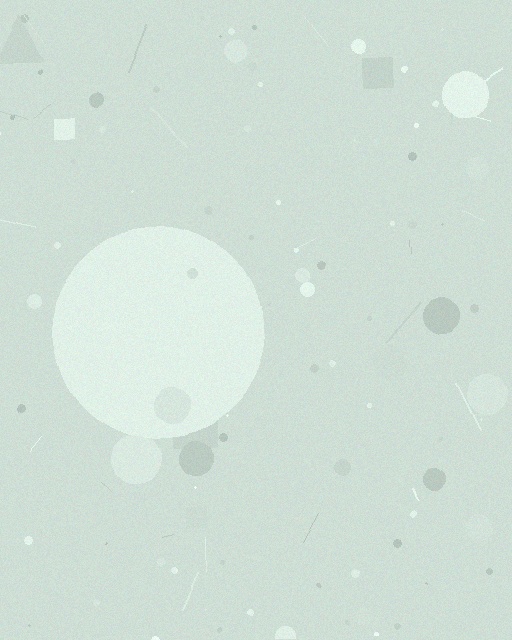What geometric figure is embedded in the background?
A circle is embedded in the background.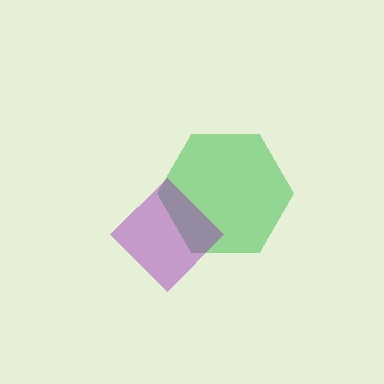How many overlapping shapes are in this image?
There are 2 overlapping shapes in the image.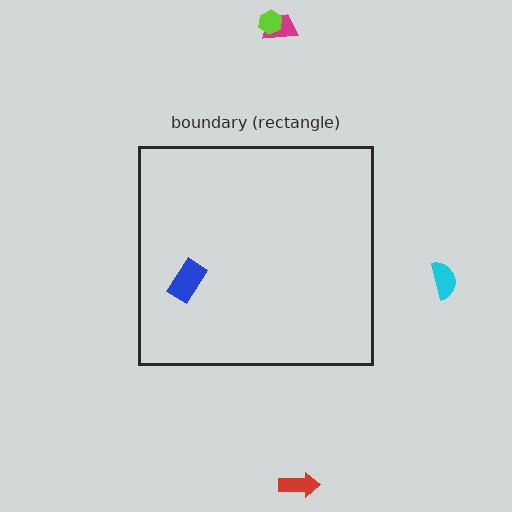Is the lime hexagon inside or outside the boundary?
Outside.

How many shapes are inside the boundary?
1 inside, 4 outside.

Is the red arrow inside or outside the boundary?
Outside.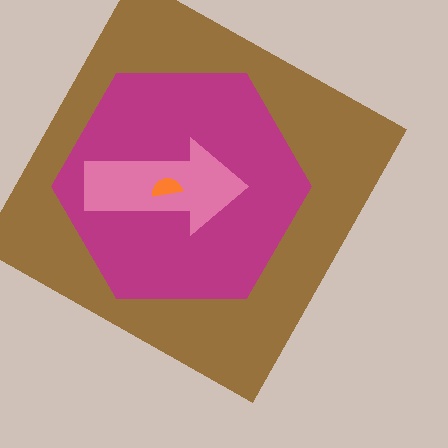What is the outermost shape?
The brown square.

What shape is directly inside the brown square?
The magenta hexagon.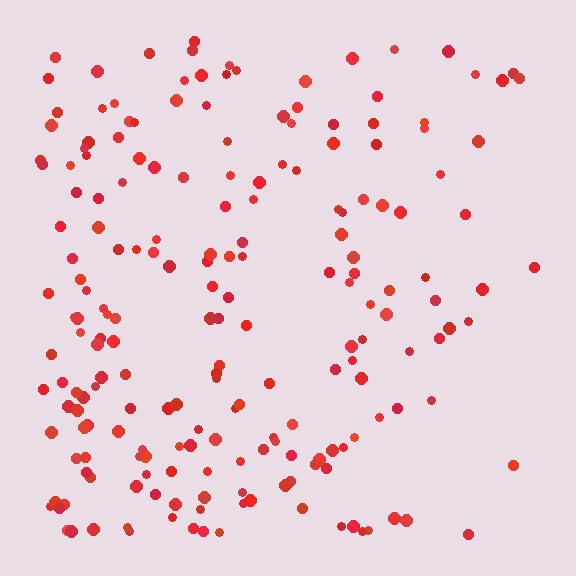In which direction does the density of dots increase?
From right to left, with the left side densest.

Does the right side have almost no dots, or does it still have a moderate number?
Still a moderate number, just noticeably fewer than the left.